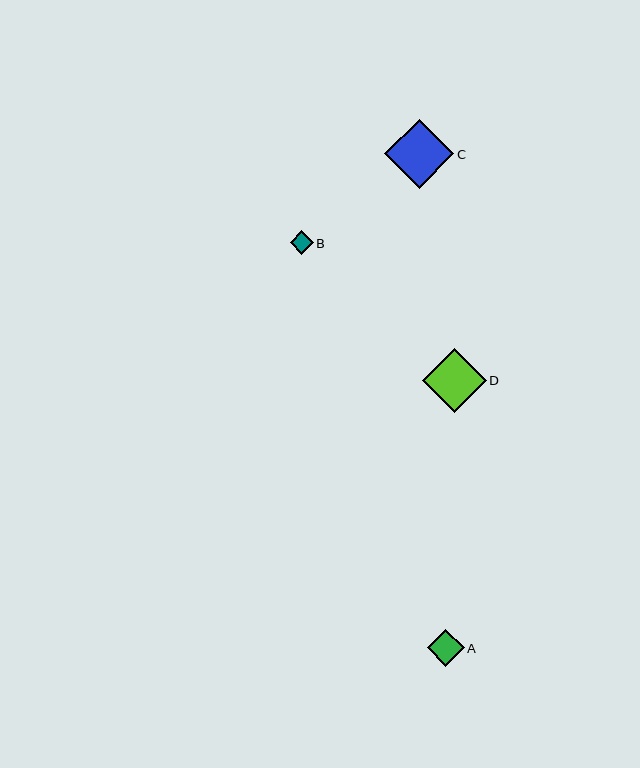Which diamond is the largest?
Diamond C is the largest with a size of approximately 69 pixels.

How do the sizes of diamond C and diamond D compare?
Diamond C and diamond D are approximately the same size.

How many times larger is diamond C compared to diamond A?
Diamond C is approximately 1.9 times the size of diamond A.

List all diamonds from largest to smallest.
From largest to smallest: C, D, A, B.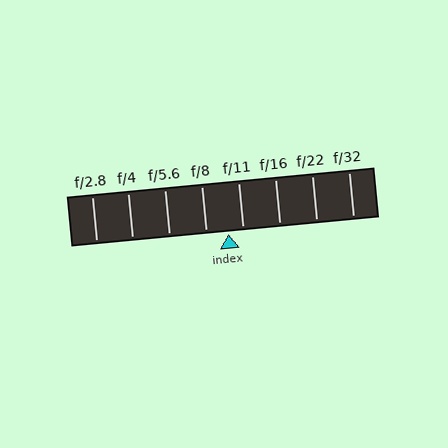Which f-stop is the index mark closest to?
The index mark is closest to f/11.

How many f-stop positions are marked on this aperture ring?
There are 8 f-stop positions marked.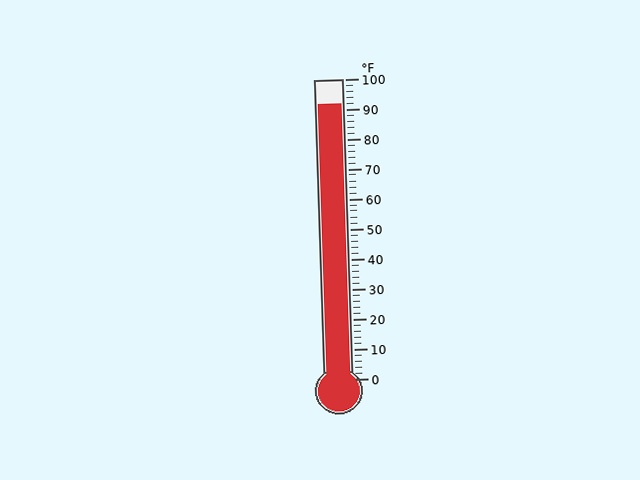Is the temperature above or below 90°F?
The temperature is above 90°F.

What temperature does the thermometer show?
The thermometer shows approximately 92°F.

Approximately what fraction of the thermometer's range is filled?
The thermometer is filled to approximately 90% of its range.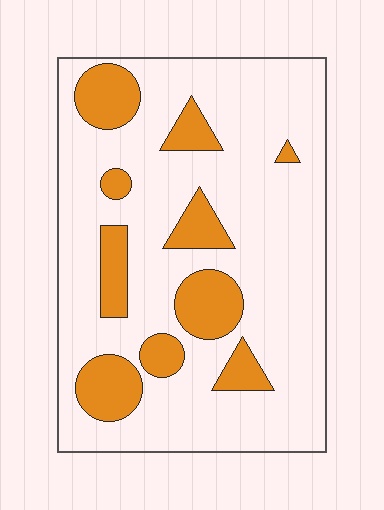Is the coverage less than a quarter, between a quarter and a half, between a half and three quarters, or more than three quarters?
Less than a quarter.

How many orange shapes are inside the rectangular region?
10.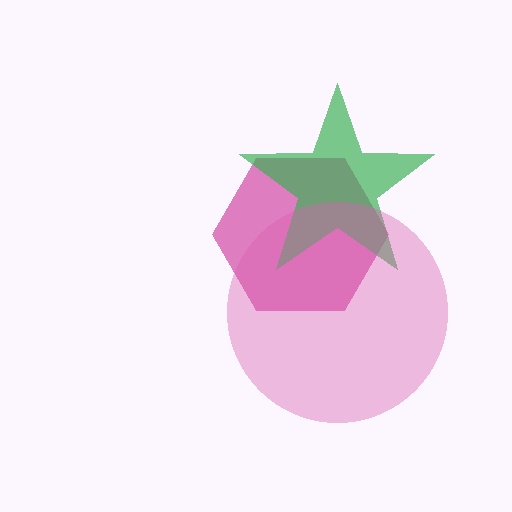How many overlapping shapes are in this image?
There are 3 overlapping shapes in the image.